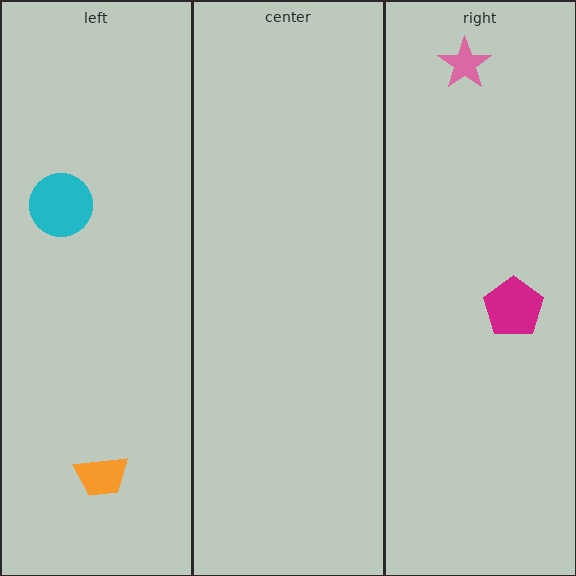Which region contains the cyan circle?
The left region.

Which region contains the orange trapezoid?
The left region.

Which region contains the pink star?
The right region.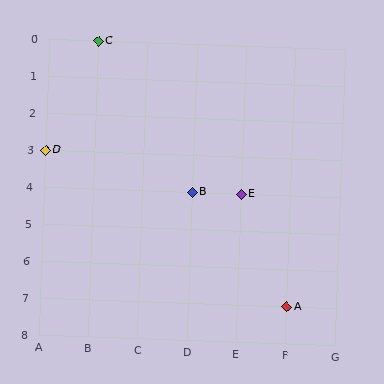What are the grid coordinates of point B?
Point B is at grid coordinates (D, 4).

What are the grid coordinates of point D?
Point D is at grid coordinates (A, 3).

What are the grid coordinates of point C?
Point C is at grid coordinates (B, 0).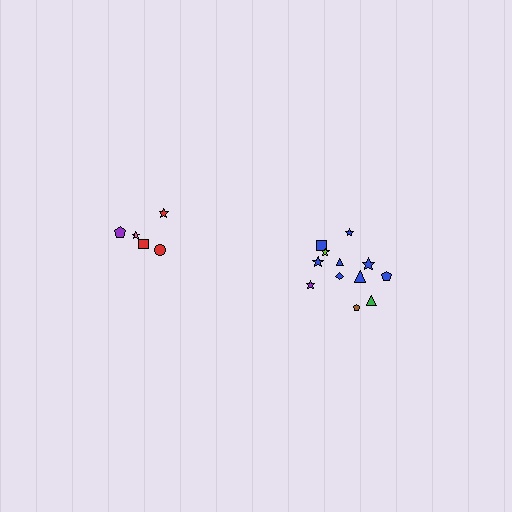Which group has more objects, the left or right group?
The right group.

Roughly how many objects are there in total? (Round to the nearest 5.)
Roughly 15 objects in total.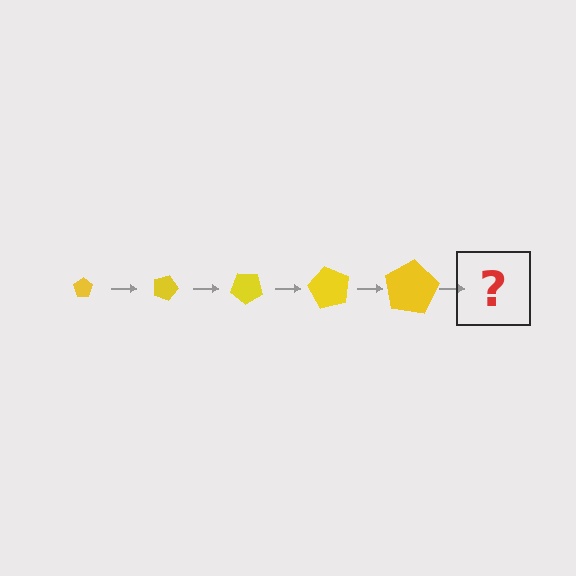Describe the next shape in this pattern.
It should be a pentagon, larger than the previous one and rotated 100 degrees from the start.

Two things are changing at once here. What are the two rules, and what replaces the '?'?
The two rules are that the pentagon grows larger each step and it rotates 20 degrees each step. The '?' should be a pentagon, larger than the previous one and rotated 100 degrees from the start.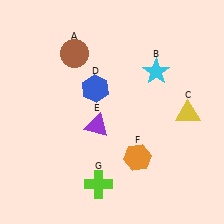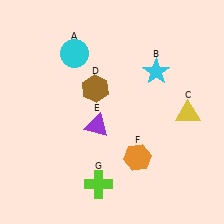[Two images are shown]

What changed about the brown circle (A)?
In Image 1, A is brown. In Image 2, it changed to cyan.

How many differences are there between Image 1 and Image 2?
There are 2 differences between the two images.